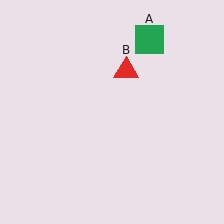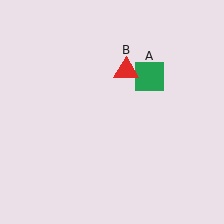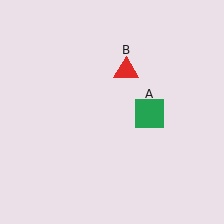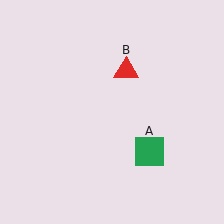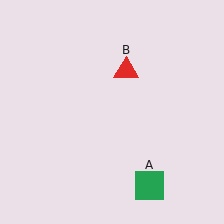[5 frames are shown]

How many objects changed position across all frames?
1 object changed position: green square (object A).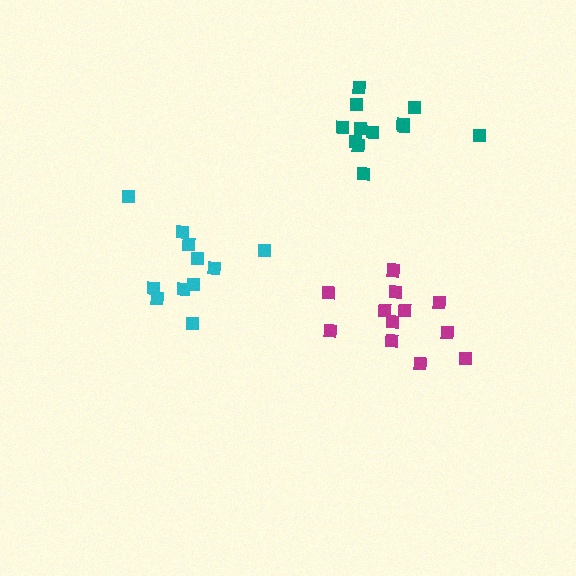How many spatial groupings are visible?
There are 3 spatial groupings.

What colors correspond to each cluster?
The clusters are colored: magenta, cyan, teal.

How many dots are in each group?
Group 1: 12 dots, Group 2: 11 dots, Group 3: 12 dots (35 total).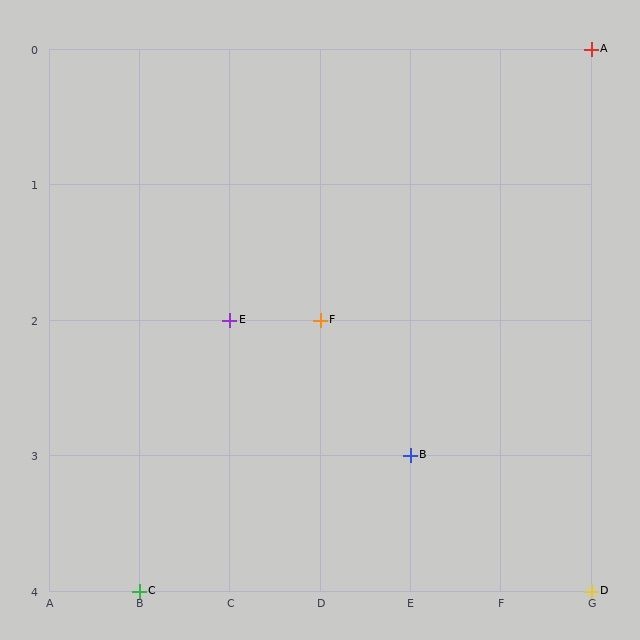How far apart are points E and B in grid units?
Points E and B are 2 columns and 1 row apart (about 2.2 grid units diagonally).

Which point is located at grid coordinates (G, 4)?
Point D is at (G, 4).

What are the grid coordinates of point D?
Point D is at grid coordinates (G, 4).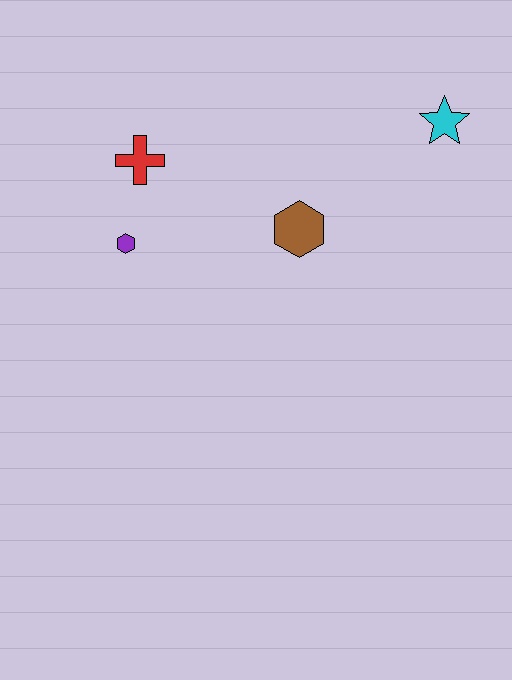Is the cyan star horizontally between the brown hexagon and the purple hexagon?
No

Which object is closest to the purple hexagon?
The red cross is closest to the purple hexagon.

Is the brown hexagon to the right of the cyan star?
No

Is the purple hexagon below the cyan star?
Yes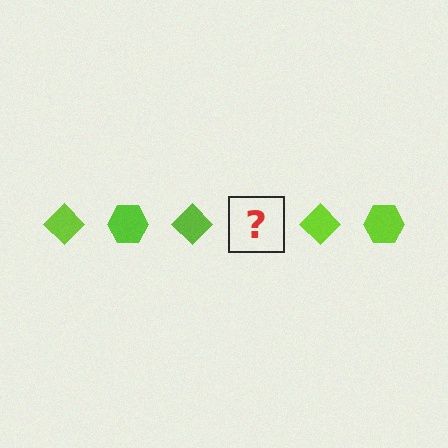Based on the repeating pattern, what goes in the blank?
The blank should be a lime hexagon.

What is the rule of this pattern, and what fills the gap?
The rule is that the pattern cycles through diamond, hexagon shapes in lime. The gap should be filled with a lime hexagon.